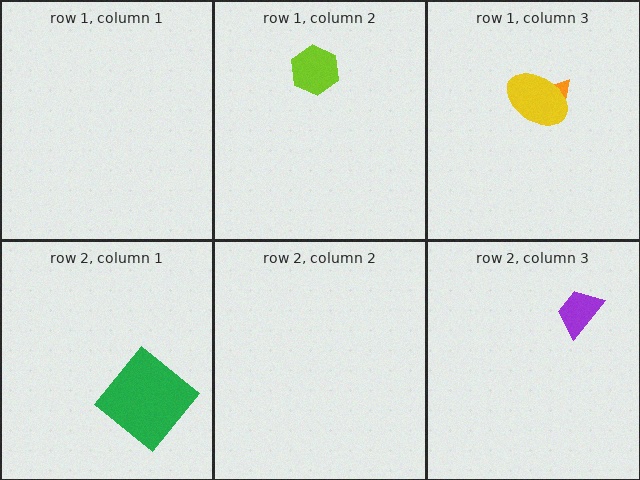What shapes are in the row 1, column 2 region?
The lime hexagon.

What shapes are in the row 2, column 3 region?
The purple trapezoid.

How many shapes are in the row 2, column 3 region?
1.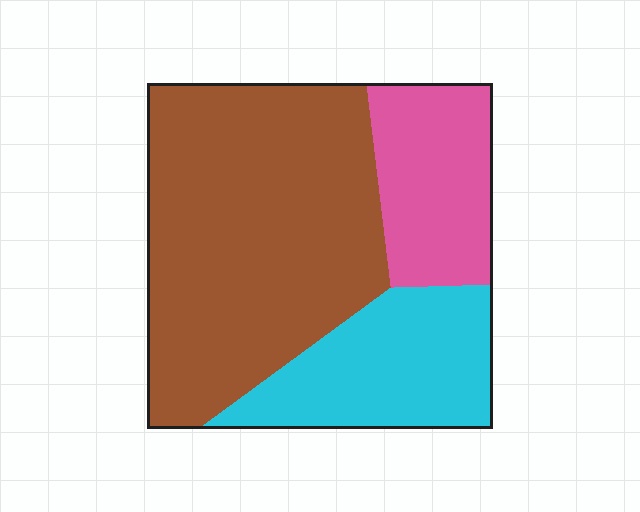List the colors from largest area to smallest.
From largest to smallest: brown, cyan, pink.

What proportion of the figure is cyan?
Cyan takes up about one quarter (1/4) of the figure.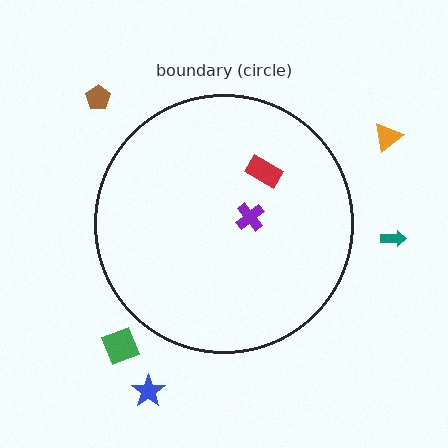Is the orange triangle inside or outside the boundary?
Outside.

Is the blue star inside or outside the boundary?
Outside.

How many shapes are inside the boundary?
2 inside, 5 outside.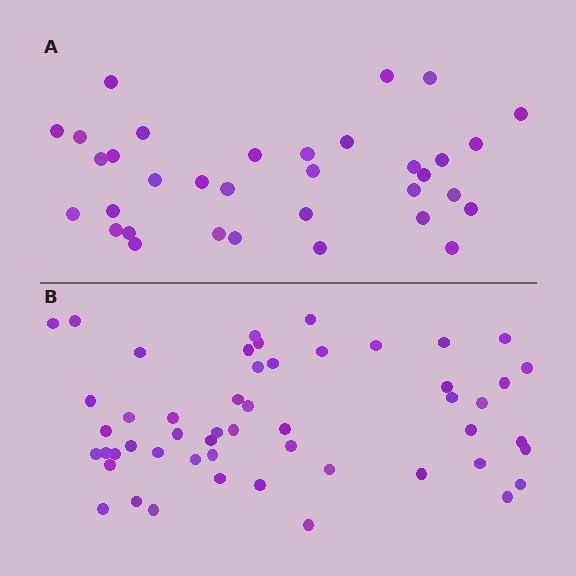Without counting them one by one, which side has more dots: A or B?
Region B (the bottom region) has more dots.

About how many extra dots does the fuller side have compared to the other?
Region B has approximately 20 more dots than region A.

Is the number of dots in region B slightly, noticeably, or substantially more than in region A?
Region B has substantially more. The ratio is roughly 1.5 to 1.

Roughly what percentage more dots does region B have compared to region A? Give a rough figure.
About 55% more.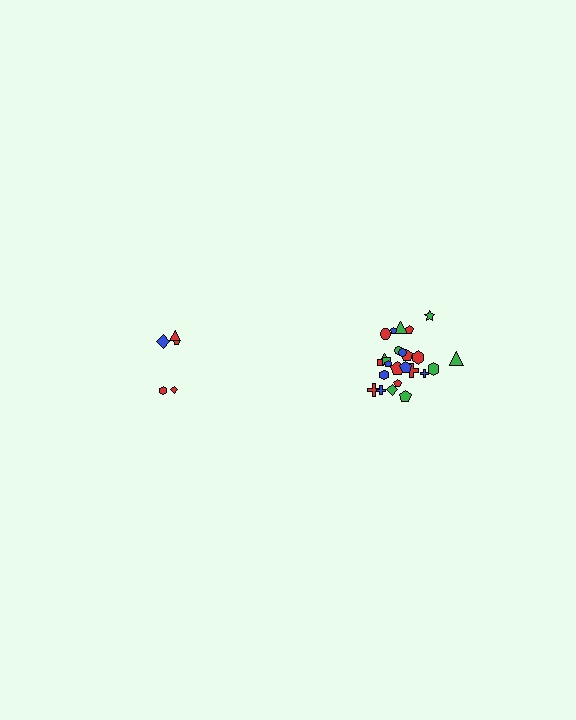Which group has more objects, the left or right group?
The right group.